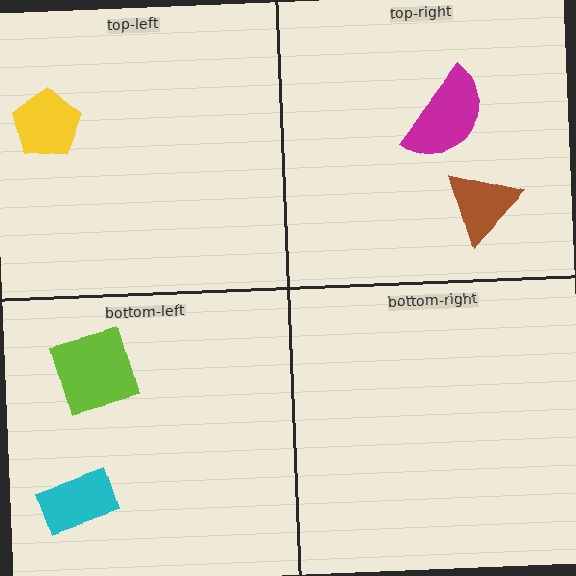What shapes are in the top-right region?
The brown triangle, the magenta semicircle.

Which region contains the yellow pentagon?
The top-left region.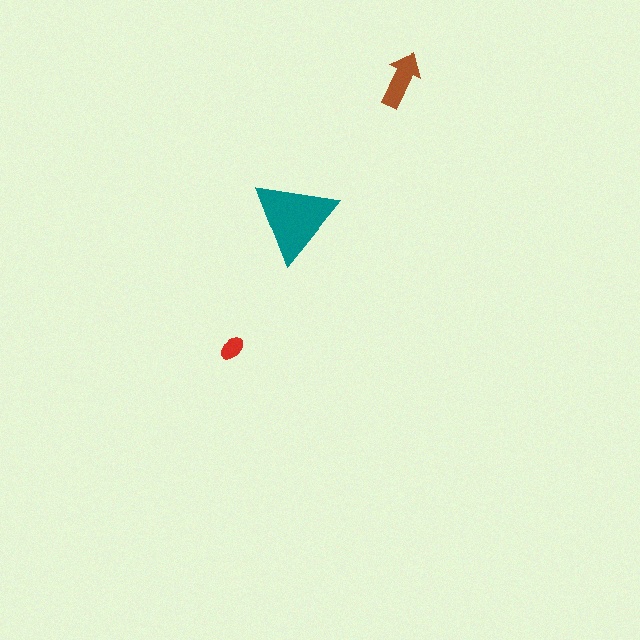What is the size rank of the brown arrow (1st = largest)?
2nd.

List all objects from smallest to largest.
The red ellipse, the brown arrow, the teal triangle.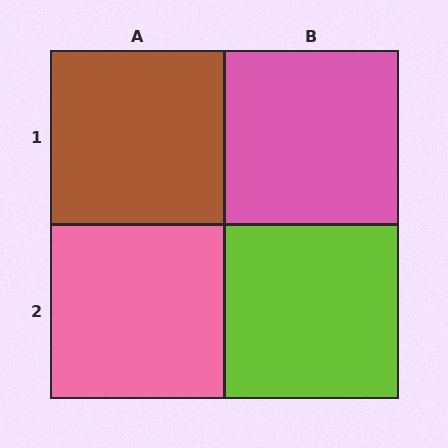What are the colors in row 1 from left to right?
Brown, pink.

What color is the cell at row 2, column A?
Pink.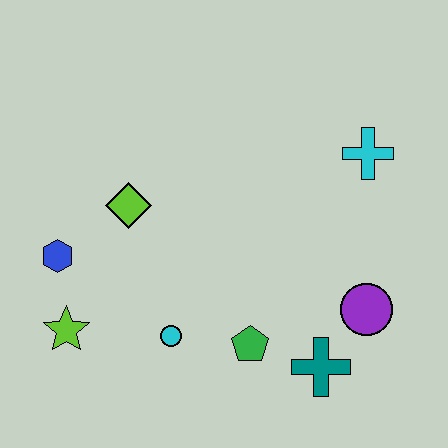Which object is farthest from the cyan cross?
The lime star is farthest from the cyan cross.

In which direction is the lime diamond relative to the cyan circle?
The lime diamond is above the cyan circle.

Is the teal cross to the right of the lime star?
Yes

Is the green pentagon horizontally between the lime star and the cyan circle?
No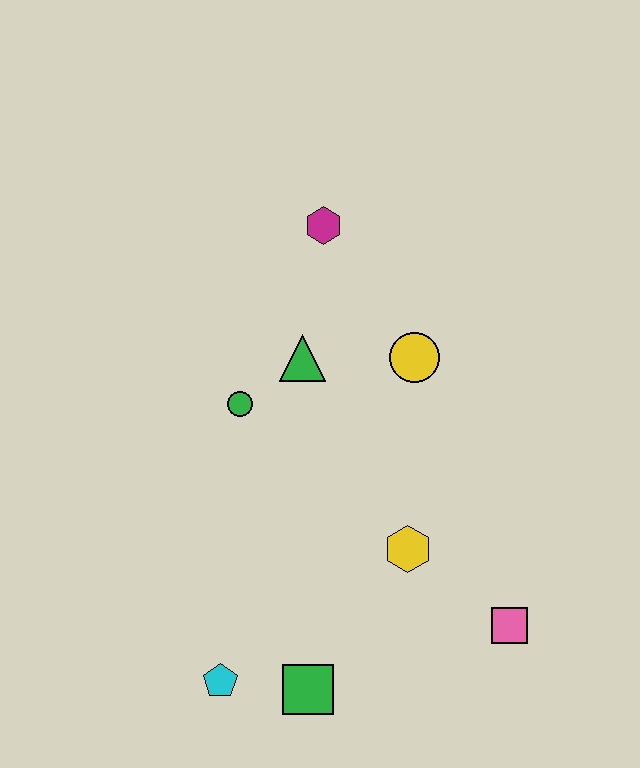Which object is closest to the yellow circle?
The green triangle is closest to the yellow circle.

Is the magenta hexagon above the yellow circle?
Yes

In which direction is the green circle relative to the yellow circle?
The green circle is to the left of the yellow circle.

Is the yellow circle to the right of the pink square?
No